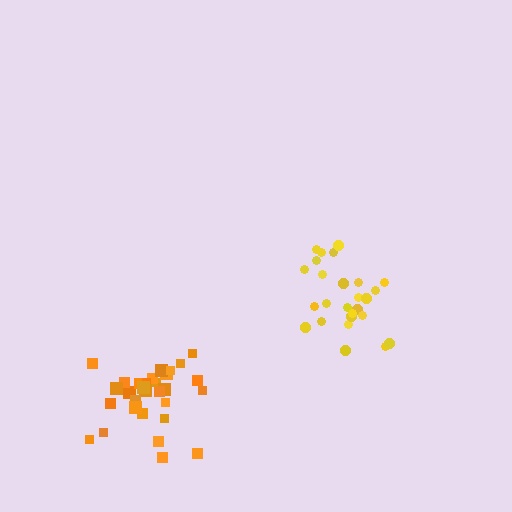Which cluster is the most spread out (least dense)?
Yellow.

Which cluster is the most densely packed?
Orange.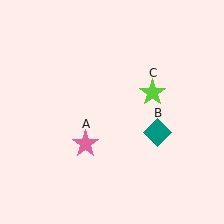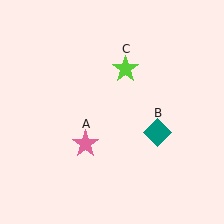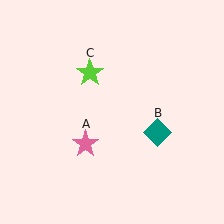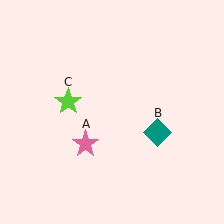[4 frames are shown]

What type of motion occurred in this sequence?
The lime star (object C) rotated counterclockwise around the center of the scene.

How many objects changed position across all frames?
1 object changed position: lime star (object C).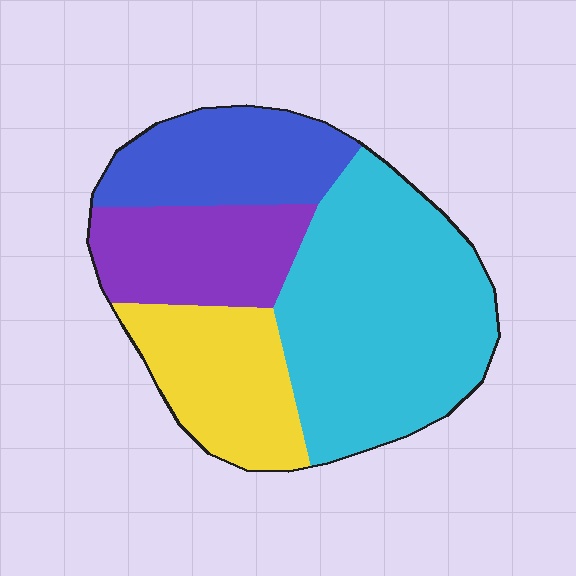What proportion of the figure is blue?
Blue covers roughly 20% of the figure.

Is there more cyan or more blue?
Cyan.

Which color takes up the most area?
Cyan, at roughly 45%.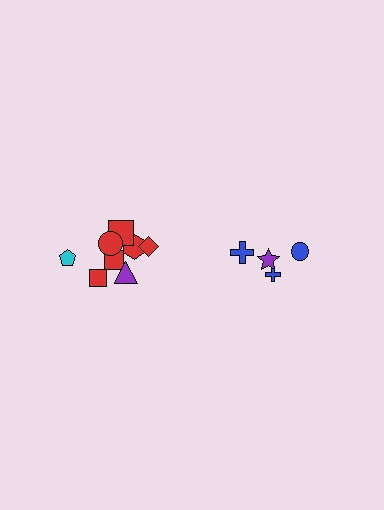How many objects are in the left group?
There are 8 objects.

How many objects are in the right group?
There are 4 objects.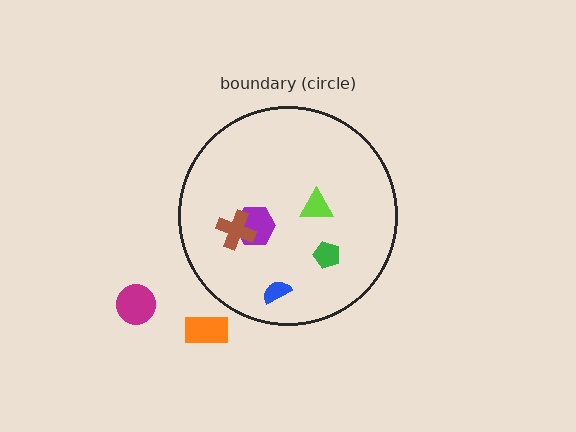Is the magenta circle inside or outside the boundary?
Outside.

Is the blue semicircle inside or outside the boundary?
Inside.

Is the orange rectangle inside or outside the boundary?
Outside.